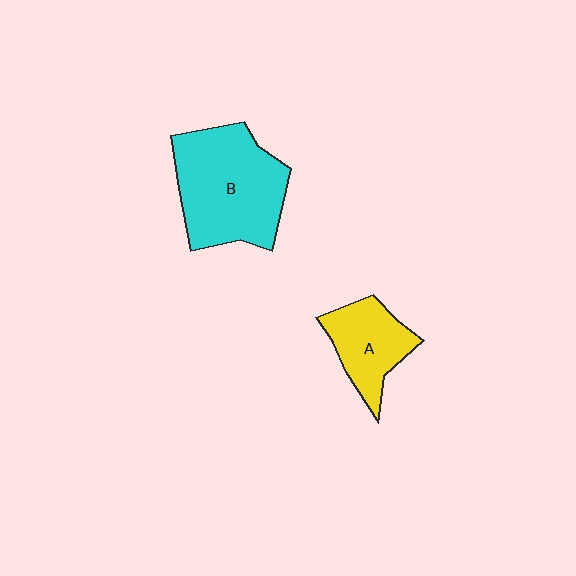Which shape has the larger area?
Shape B (cyan).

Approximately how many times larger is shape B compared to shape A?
Approximately 1.9 times.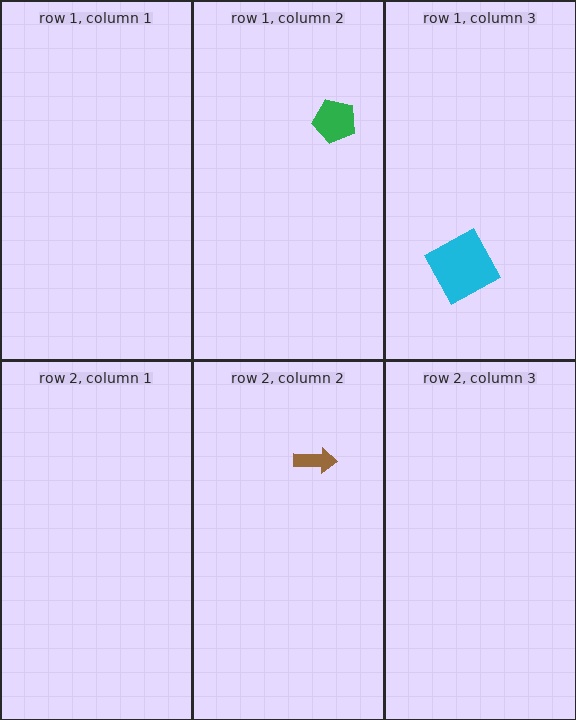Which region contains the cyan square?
The row 1, column 3 region.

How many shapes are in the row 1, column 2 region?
1.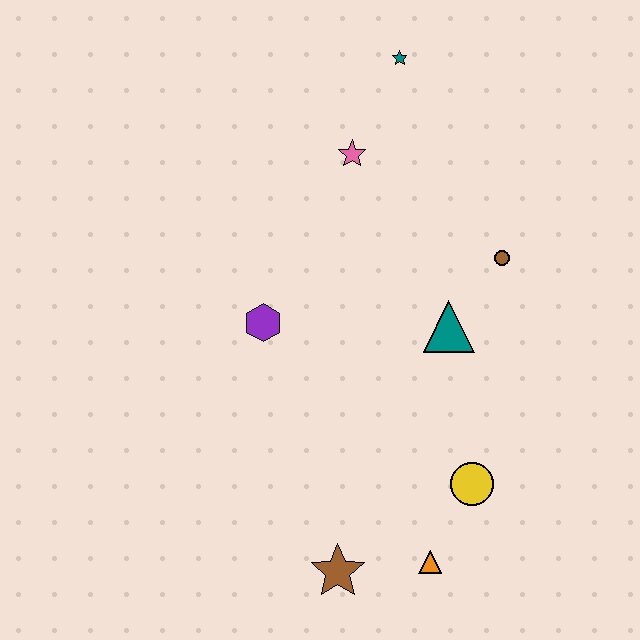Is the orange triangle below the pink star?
Yes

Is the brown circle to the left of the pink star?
No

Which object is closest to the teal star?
The pink star is closest to the teal star.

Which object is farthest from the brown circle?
The brown star is farthest from the brown circle.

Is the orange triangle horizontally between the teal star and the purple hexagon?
No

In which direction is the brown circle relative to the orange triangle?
The brown circle is above the orange triangle.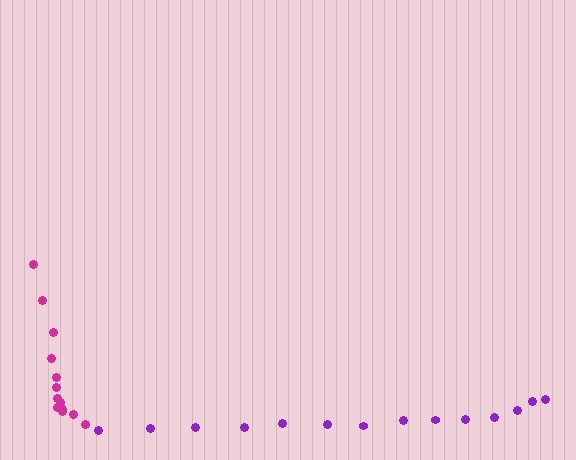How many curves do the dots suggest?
There are 2 distinct paths.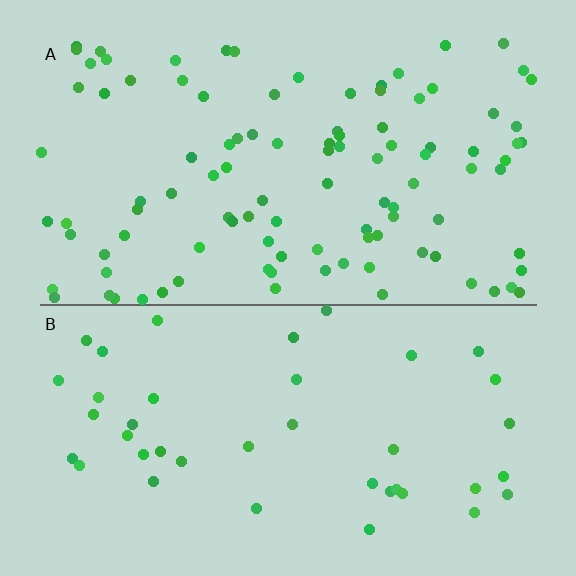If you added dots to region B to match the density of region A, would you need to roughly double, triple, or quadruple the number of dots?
Approximately triple.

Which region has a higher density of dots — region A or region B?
A (the top).